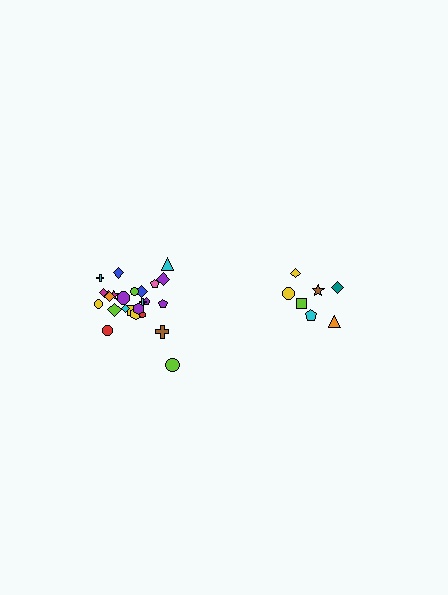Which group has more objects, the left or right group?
The left group.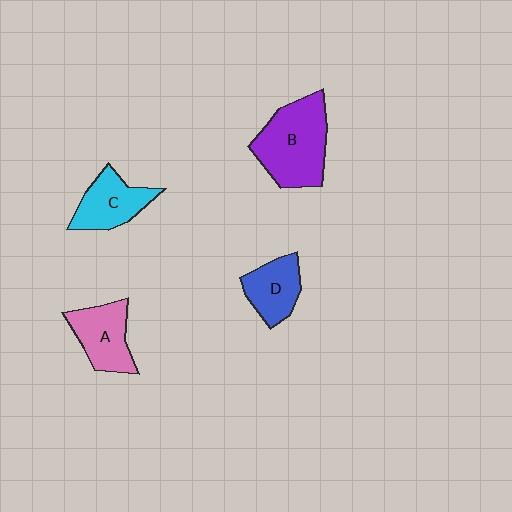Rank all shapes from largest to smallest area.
From largest to smallest: B (purple), A (pink), C (cyan), D (blue).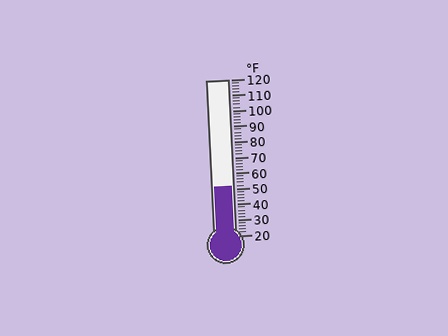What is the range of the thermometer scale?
The thermometer scale ranges from 20°F to 120°F.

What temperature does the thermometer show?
The thermometer shows approximately 52°F.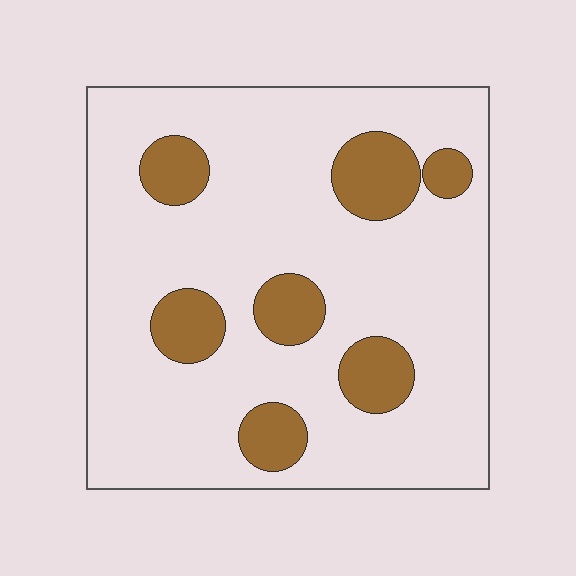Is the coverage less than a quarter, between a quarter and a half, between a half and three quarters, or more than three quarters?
Less than a quarter.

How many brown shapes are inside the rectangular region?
7.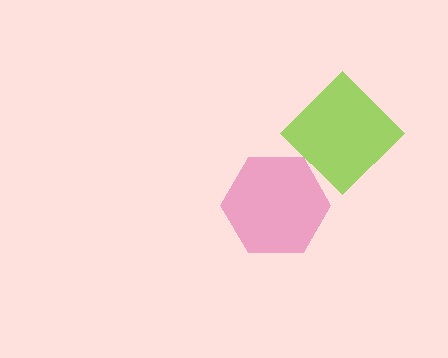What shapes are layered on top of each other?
The layered shapes are: a pink hexagon, a lime diamond.